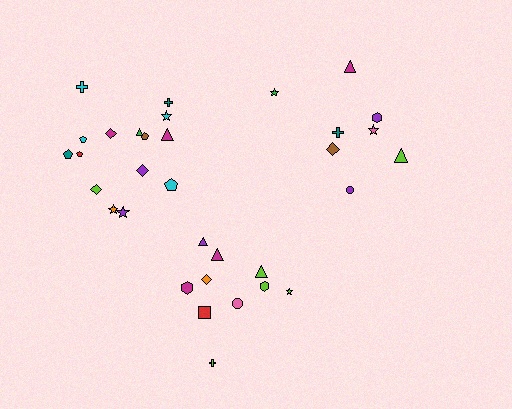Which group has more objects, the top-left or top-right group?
The top-left group.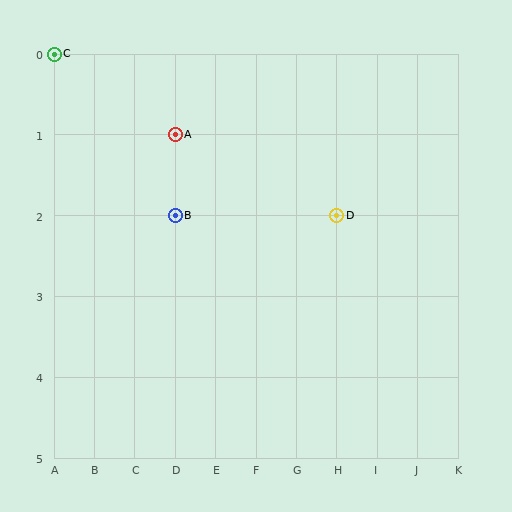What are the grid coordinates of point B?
Point B is at grid coordinates (D, 2).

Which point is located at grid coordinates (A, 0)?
Point C is at (A, 0).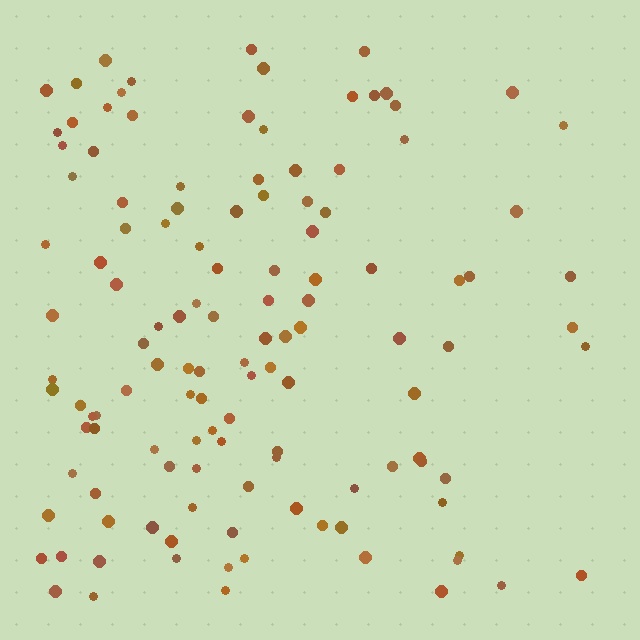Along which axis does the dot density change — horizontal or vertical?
Horizontal.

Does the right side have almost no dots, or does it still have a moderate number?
Still a moderate number, just noticeably fewer than the left.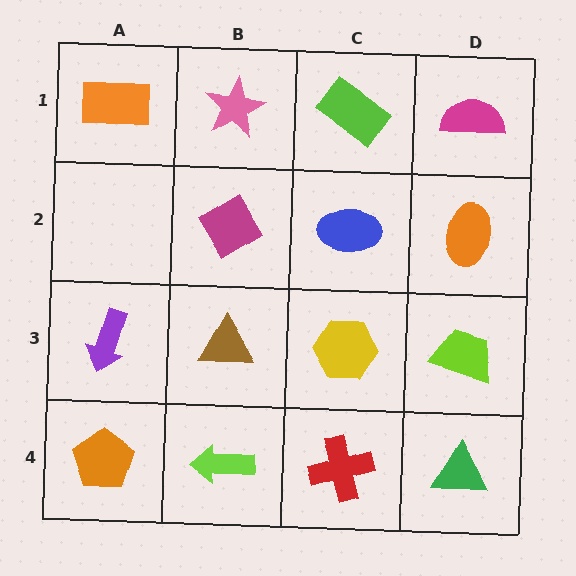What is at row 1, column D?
A magenta semicircle.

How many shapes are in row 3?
4 shapes.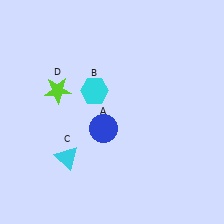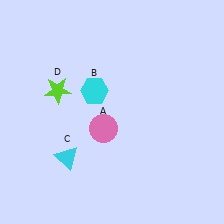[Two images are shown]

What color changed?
The circle (A) changed from blue in Image 1 to pink in Image 2.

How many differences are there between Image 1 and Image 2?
There is 1 difference between the two images.